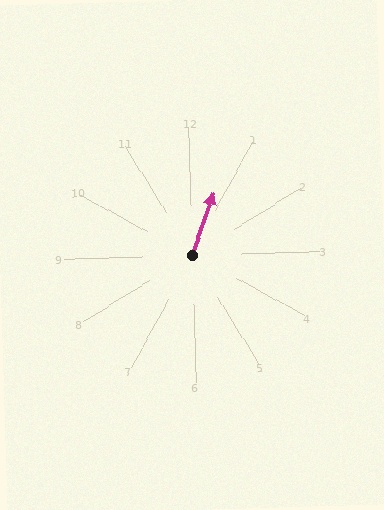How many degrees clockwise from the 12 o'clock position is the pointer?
Approximately 21 degrees.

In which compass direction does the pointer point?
North.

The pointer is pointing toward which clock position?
Roughly 1 o'clock.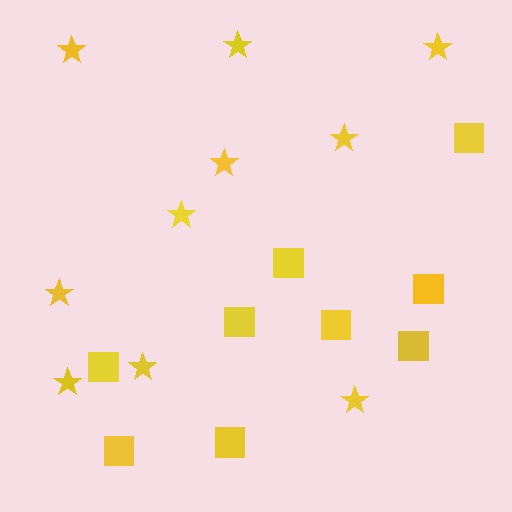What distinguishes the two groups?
There are 2 groups: one group of stars (10) and one group of squares (9).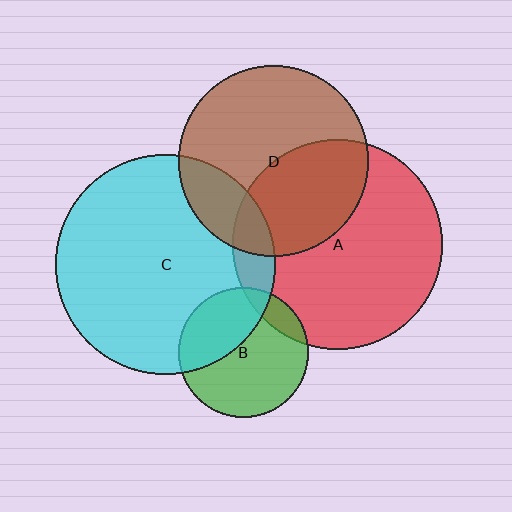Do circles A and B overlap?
Yes.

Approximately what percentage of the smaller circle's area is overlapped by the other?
Approximately 10%.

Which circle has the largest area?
Circle C (cyan).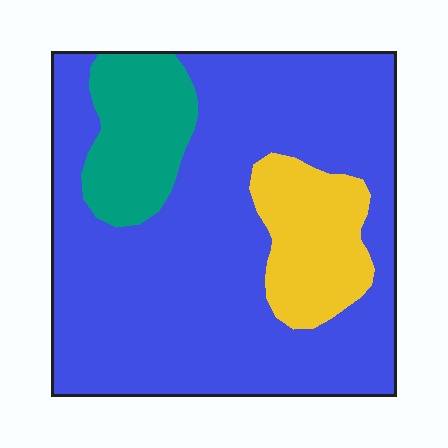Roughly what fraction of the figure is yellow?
Yellow covers around 15% of the figure.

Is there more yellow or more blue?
Blue.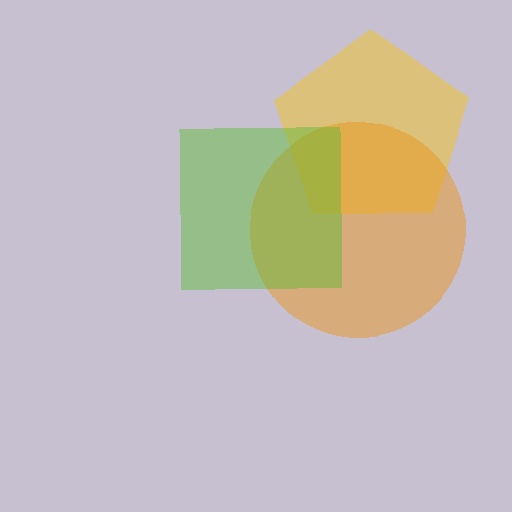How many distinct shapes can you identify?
There are 3 distinct shapes: a yellow pentagon, an orange circle, a lime square.